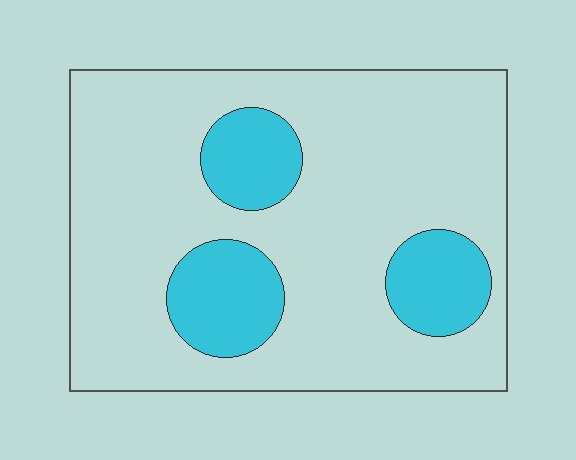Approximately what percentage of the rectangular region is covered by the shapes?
Approximately 20%.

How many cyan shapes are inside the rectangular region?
3.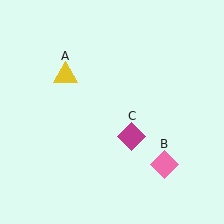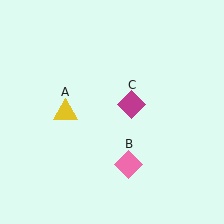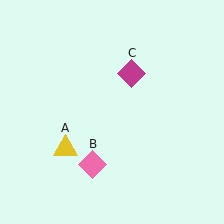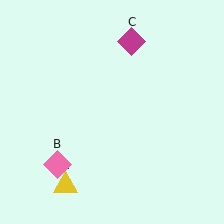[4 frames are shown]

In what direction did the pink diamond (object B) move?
The pink diamond (object B) moved left.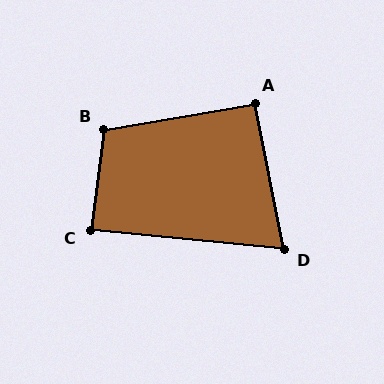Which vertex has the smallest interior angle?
D, at approximately 73 degrees.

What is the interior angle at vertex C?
Approximately 88 degrees (approximately right).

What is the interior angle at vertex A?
Approximately 92 degrees (approximately right).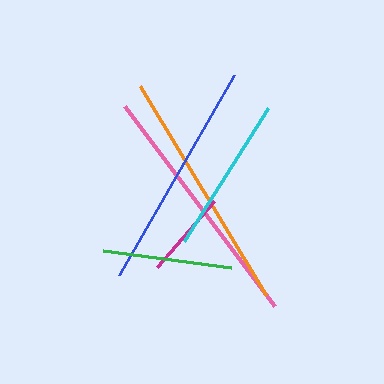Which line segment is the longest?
The pink line is the longest at approximately 250 pixels.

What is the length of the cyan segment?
The cyan segment is approximately 158 pixels long.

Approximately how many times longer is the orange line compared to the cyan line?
The orange line is approximately 1.5 times the length of the cyan line.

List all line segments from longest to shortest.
From longest to shortest: pink, orange, blue, cyan, green, magenta.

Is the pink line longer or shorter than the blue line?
The pink line is longer than the blue line.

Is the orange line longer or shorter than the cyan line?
The orange line is longer than the cyan line.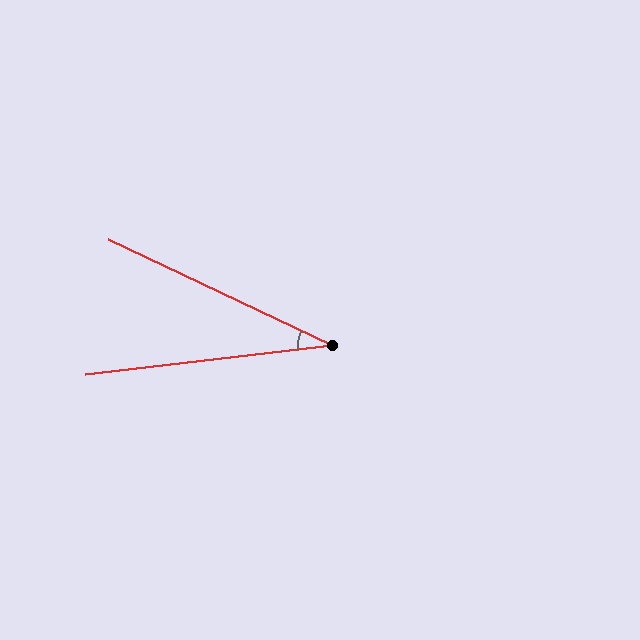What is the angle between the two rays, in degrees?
Approximately 32 degrees.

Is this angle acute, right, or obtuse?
It is acute.